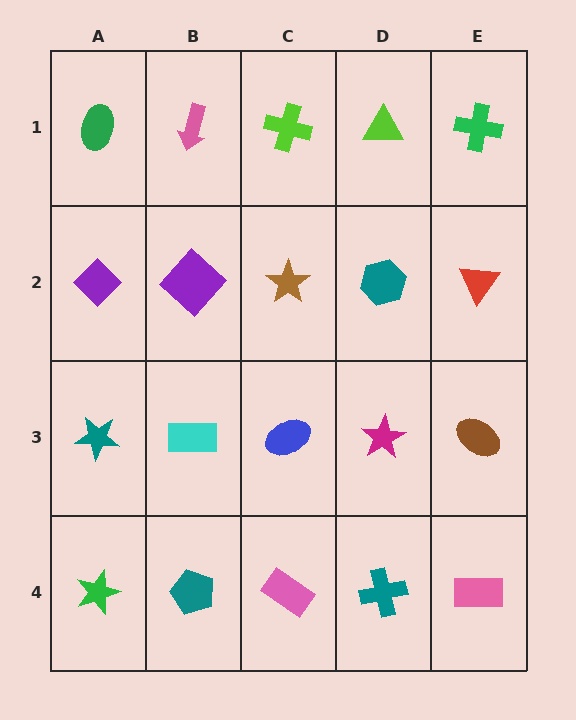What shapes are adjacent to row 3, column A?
A purple diamond (row 2, column A), a green star (row 4, column A), a cyan rectangle (row 3, column B).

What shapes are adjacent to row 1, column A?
A purple diamond (row 2, column A), a pink arrow (row 1, column B).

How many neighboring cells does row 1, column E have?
2.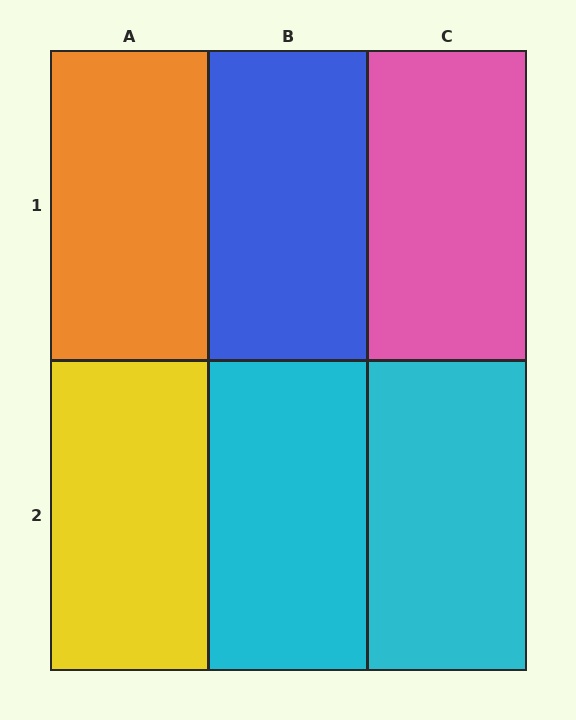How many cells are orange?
1 cell is orange.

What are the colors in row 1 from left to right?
Orange, blue, pink.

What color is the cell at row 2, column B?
Cyan.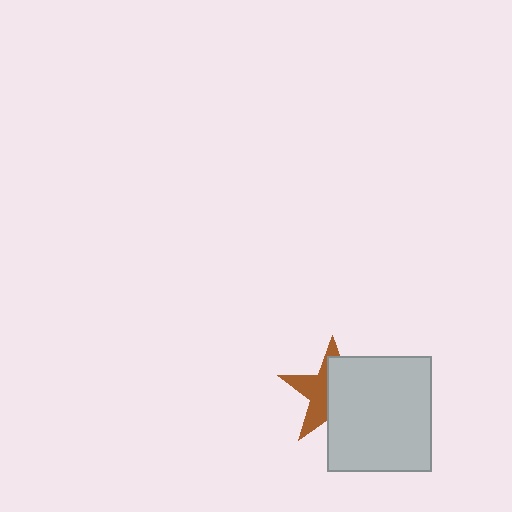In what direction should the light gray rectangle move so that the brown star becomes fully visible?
The light gray rectangle should move right. That is the shortest direction to clear the overlap and leave the brown star fully visible.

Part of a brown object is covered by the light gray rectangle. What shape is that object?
It is a star.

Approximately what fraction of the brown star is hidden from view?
Roughly 56% of the brown star is hidden behind the light gray rectangle.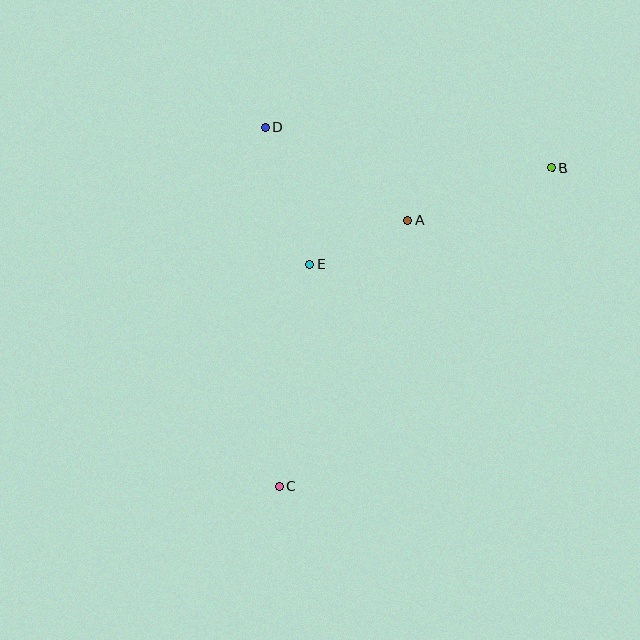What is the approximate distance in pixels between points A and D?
The distance between A and D is approximately 169 pixels.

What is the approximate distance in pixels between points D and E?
The distance between D and E is approximately 144 pixels.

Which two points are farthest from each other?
Points B and C are farthest from each other.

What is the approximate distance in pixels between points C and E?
The distance between C and E is approximately 224 pixels.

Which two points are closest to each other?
Points A and E are closest to each other.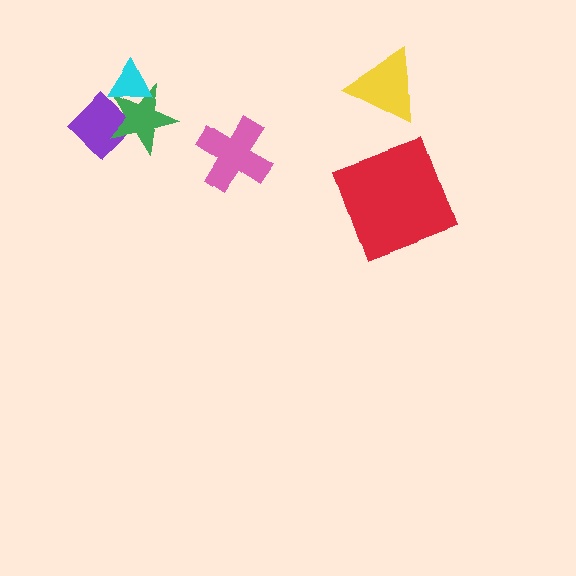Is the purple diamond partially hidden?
Yes, it is partially covered by another shape.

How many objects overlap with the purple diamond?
2 objects overlap with the purple diamond.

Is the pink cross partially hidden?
No, no other shape covers it.